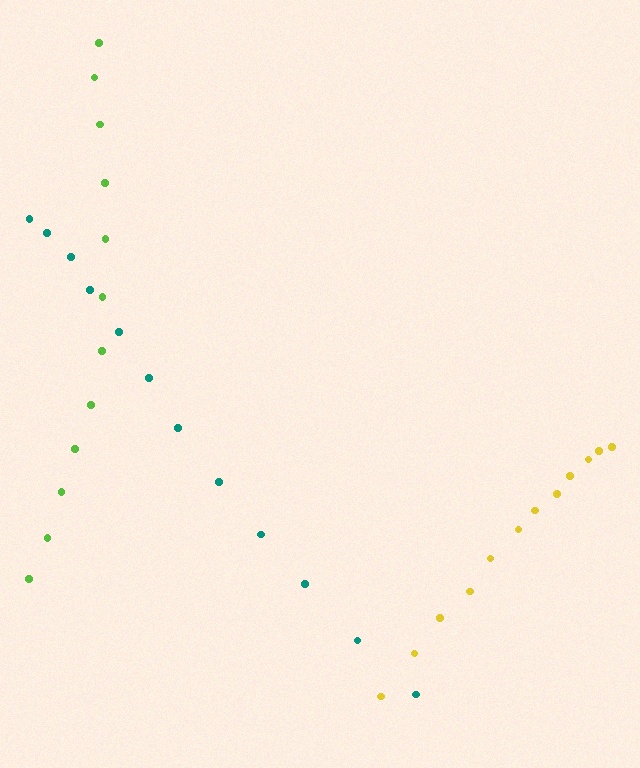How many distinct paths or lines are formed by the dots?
There are 3 distinct paths.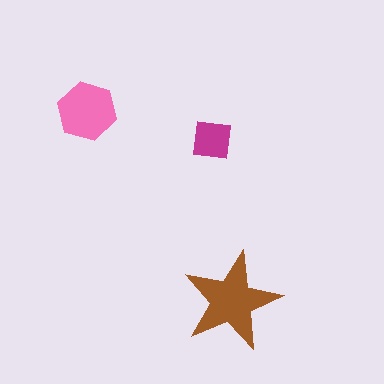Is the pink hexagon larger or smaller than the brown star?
Smaller.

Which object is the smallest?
The magenta square.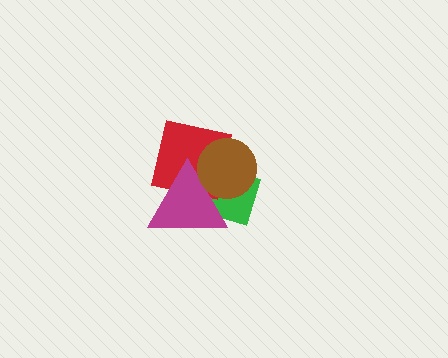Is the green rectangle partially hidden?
Yes, it is partially covered by another shape.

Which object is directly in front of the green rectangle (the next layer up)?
The red square is directly in front of the green rectangle.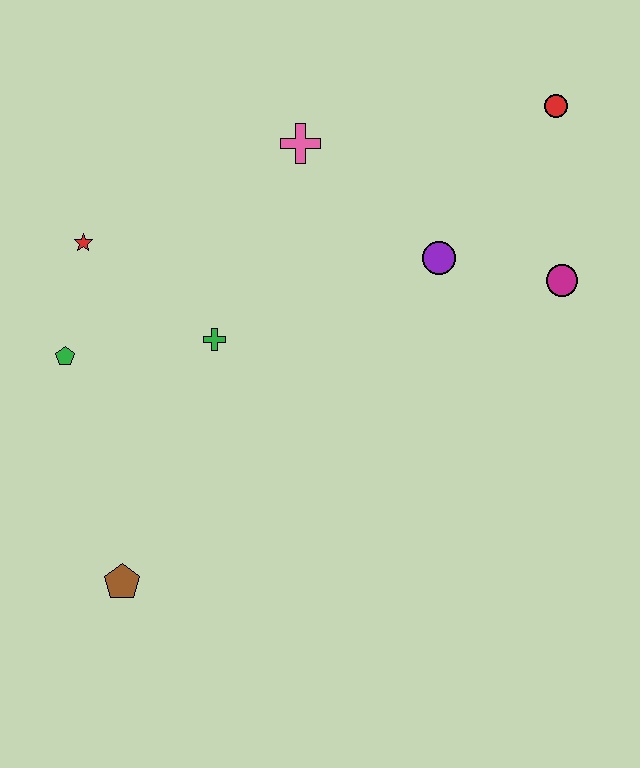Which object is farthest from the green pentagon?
The red circle is farthest from the green pentagon.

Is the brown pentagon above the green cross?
No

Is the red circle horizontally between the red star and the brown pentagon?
No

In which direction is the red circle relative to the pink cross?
The red circle is to the right of the pink cross.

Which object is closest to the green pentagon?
The red star is closest to the green pentagon.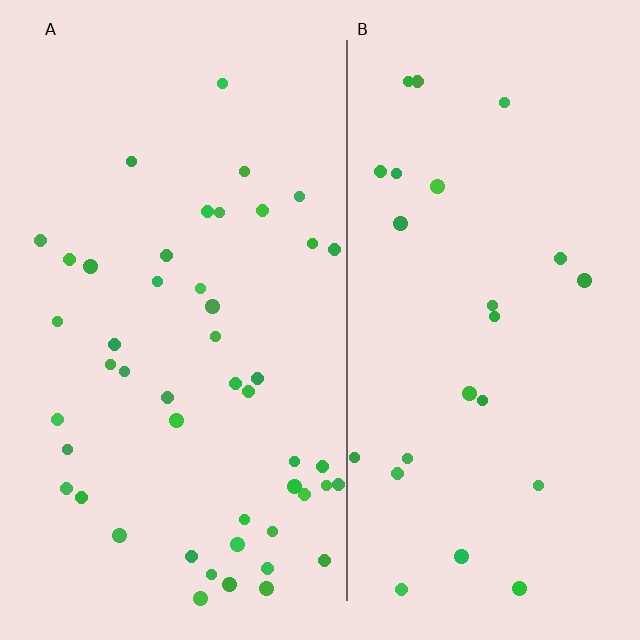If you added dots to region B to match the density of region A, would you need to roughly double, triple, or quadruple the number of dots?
Approximately double.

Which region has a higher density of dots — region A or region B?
A (the left).